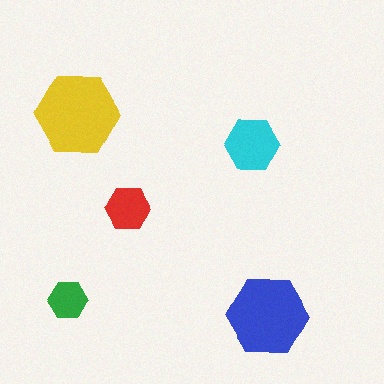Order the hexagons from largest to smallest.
the yellow one, the blue one, the cyan one, the red one, the green one.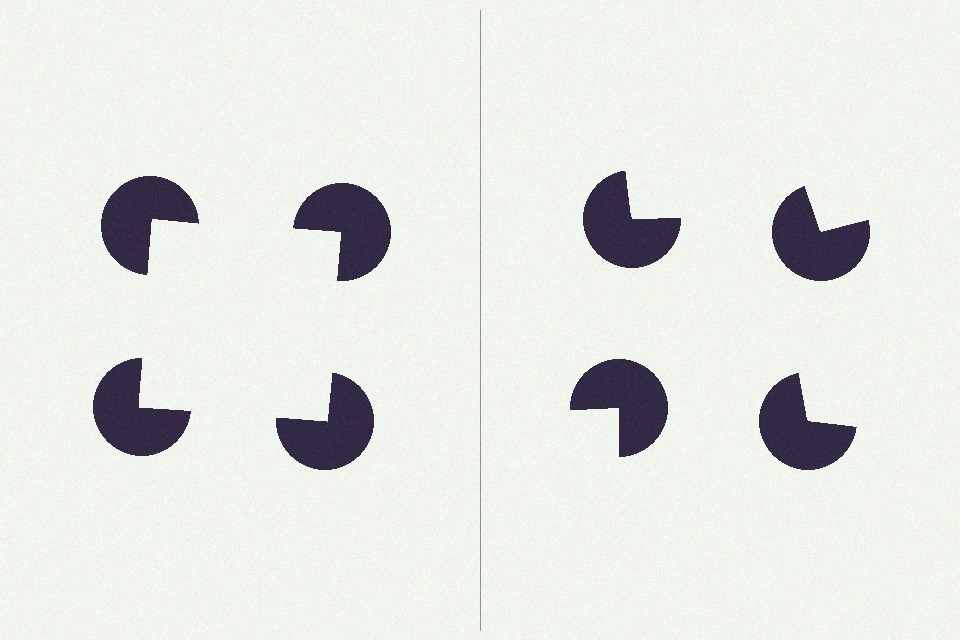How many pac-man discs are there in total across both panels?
8 — 4 on each side.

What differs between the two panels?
The pac-man discs are positioned identically on both sides; only the wedge orientations differ. On the left they align to a square; on the right they are misaligned.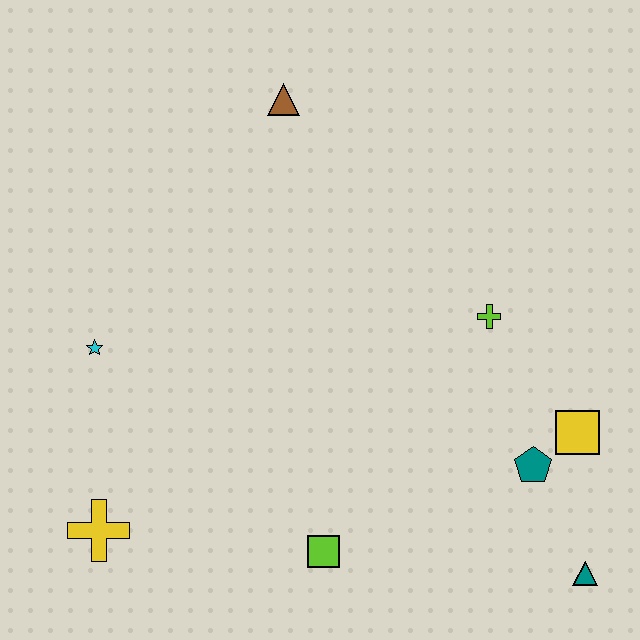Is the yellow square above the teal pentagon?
Yes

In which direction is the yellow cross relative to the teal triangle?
The yellow cross is to the left of the teal triangle.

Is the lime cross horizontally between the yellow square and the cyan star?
Yes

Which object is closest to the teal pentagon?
The yellow square is closest to the teal pentagon.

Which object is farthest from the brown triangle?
The teal triangle is farthest from the brown triangle.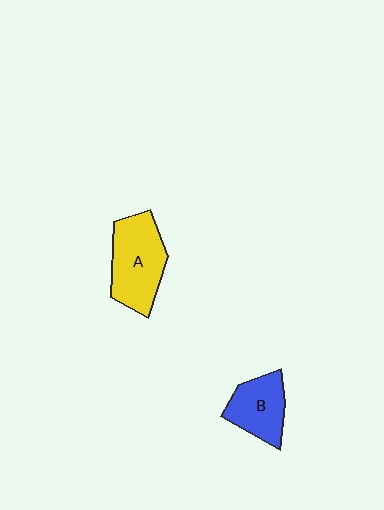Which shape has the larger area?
Shape A (yellow).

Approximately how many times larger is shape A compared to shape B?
Approximately 1.4 times.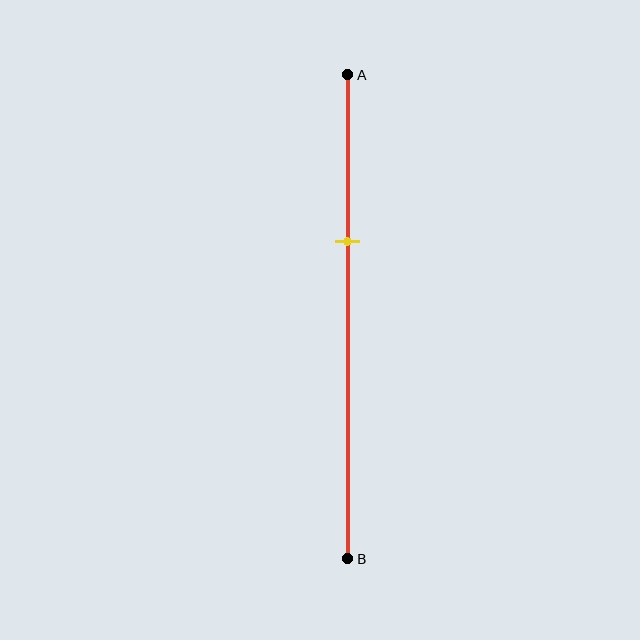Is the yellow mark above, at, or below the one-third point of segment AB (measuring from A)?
The yellow mark is approximately at the one-third point of segment AB.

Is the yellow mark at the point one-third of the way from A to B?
Yes, the mark is approximately at the one-third point.